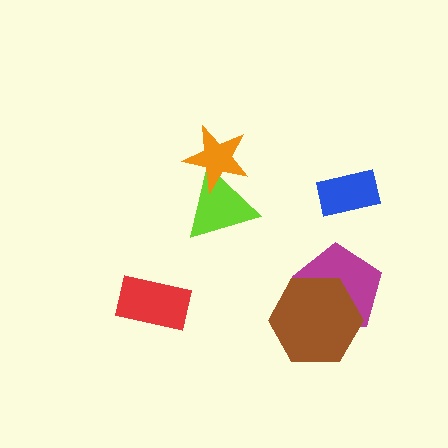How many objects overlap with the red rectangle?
0 objects overlap with the red rectangle.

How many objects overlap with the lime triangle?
1 object overlaps with the lime triangle.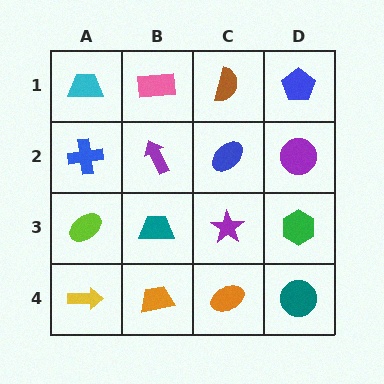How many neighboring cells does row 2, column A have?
3.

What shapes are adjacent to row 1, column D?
A purple circle (row 2, column D), a brown semicircle (row 1, column C).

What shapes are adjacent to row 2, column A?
A cyan trapezoid (row 1, column A), a lime ellipse (row 3, column A), a purple arrow (row 2, column B).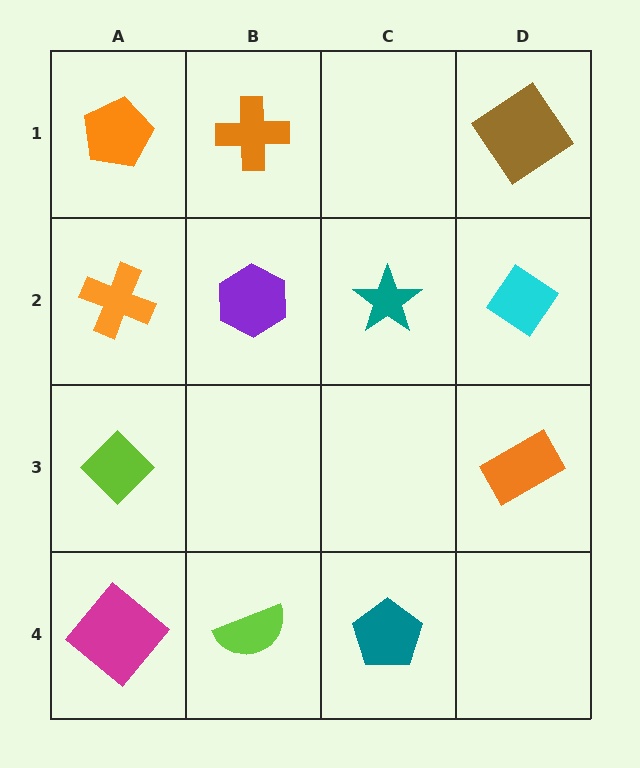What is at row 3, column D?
An orange rectangle.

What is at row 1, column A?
An orange pentagon.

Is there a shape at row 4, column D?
No, that cell is empty.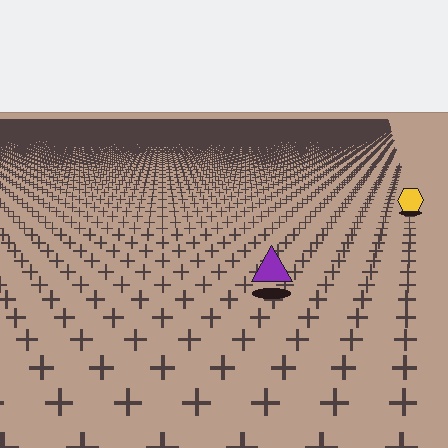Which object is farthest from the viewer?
The yellow hexagon is farthest from the viewer. It appears smaller and the ground texture around it is denser.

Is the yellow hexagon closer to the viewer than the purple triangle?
No. The purple triangle is closer — you can tell from the texture gradient: the ground texture is coarser near it.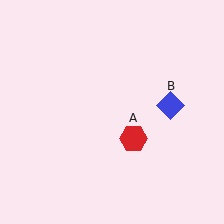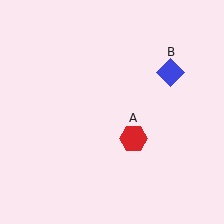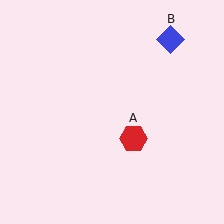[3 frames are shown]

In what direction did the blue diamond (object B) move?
The blue diamond (object B) moved up.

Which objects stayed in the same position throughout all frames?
Red hexagon (object A) remained stationary.